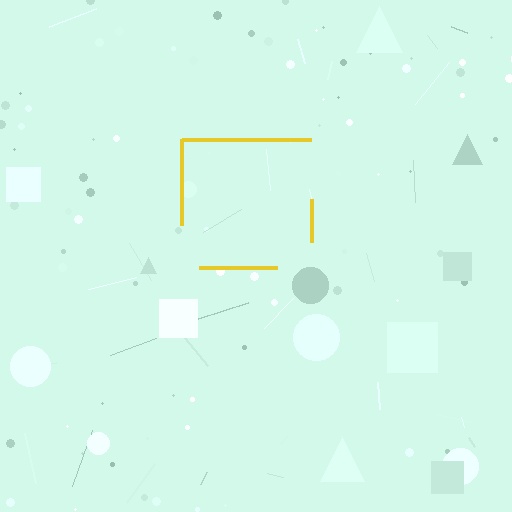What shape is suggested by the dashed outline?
The dashed outline suggests a square.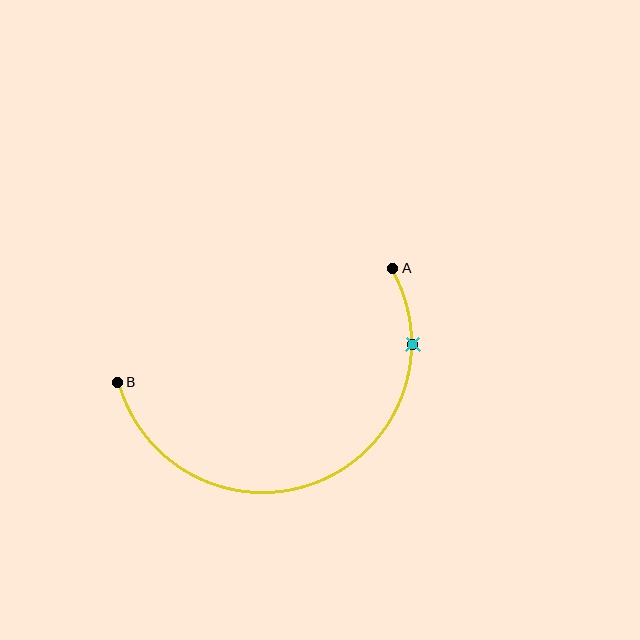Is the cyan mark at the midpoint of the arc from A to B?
No. The cyan mark lies on the arc but is closer to endpoint A. The arc midpoint would be at the point on the curve equidistant along the arc from both A and B.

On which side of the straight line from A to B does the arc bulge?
The arc bulges below the straight line connecting A and B.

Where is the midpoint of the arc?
The arc midpoint is the point on the curve farthest from the straight line joining A and B. It sits below that line.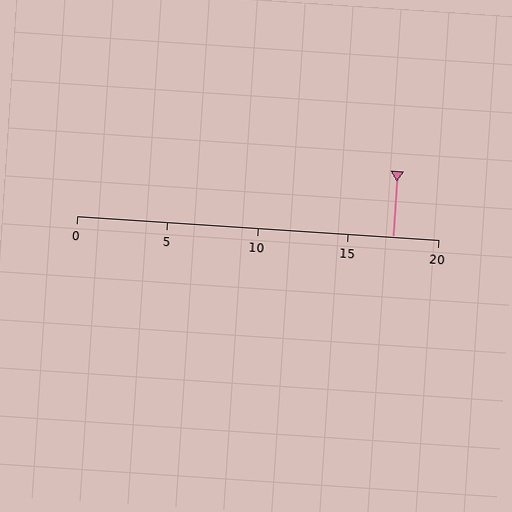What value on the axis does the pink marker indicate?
The marker indicates approximately 17.5.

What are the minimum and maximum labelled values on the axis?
The axis runs from 0 to 20.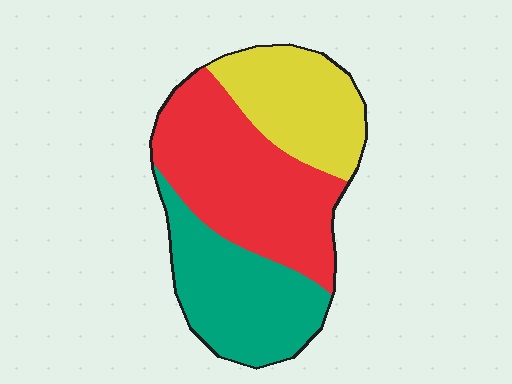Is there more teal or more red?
Red.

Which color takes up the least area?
Yellow, at roughly 25%.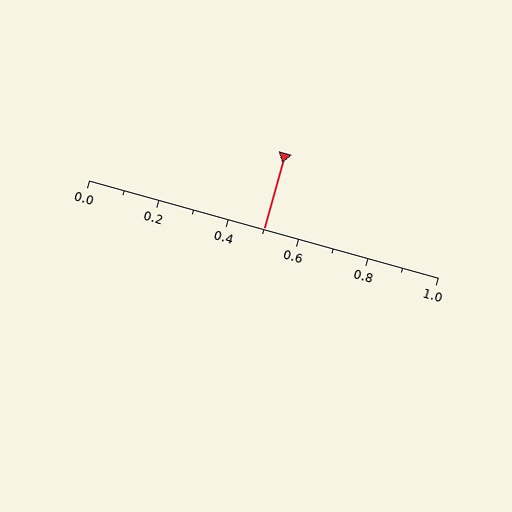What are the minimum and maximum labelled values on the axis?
The axis runs from 0.0 to 1.0.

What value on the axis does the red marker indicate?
The marker indicates approximately 0.5.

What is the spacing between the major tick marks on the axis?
The major ticks are spaced 0.2 apart.